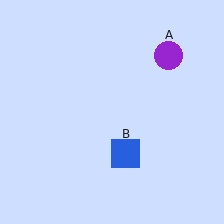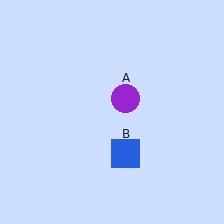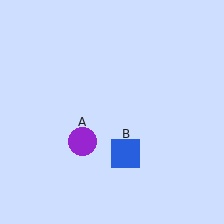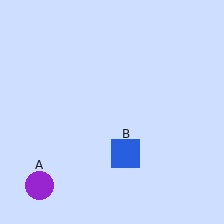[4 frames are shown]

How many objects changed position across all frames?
1 object changed position: purple circle (object A).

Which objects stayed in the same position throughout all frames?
Blue square (object B) remained stationary.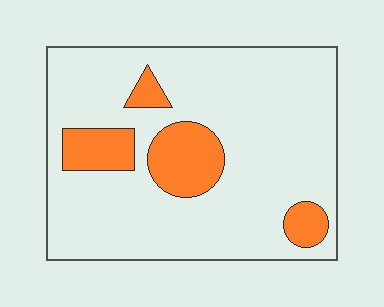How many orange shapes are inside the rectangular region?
4.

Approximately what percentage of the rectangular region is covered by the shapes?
Approximately 15%.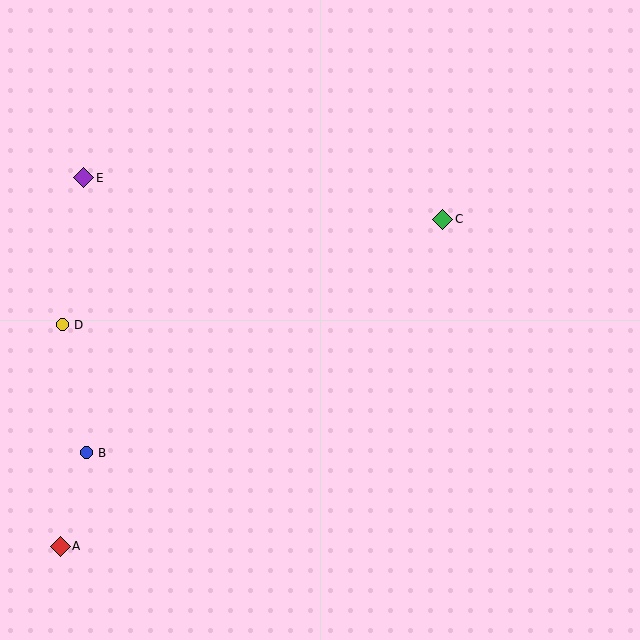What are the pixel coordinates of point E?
Point E is at (84, 178).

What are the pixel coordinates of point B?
Point B is at (86, 453).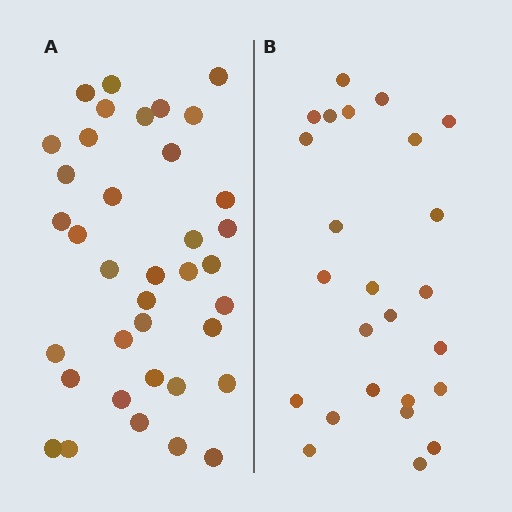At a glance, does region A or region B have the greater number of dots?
Region A (the left region) has more dots.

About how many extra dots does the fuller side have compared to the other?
Region A has roughly 12 or so more dots than region B.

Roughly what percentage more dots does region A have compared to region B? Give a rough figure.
About 50% more.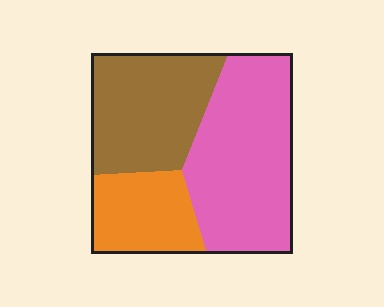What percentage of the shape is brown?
Brown covers about 35% of the shape.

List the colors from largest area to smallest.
From largest to smallest: pink, brown, orange.